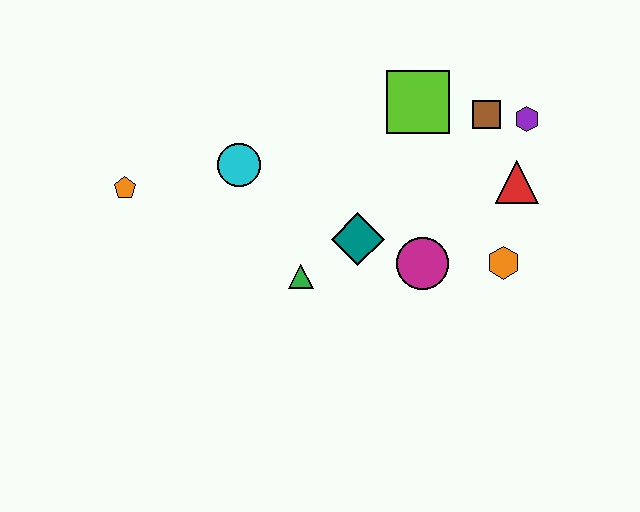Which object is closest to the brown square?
The purple hexagon is closest to the brown square.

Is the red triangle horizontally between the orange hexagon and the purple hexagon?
Yes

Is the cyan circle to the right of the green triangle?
No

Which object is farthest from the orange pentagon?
The purple hexagon is farthest from the orange pentagon.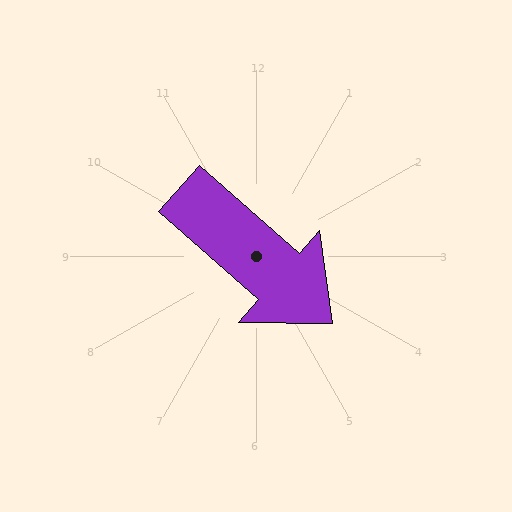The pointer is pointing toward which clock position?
Roughly 4 o'clock.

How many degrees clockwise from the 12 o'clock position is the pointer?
Approximately 131 degrees.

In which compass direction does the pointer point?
Southeast.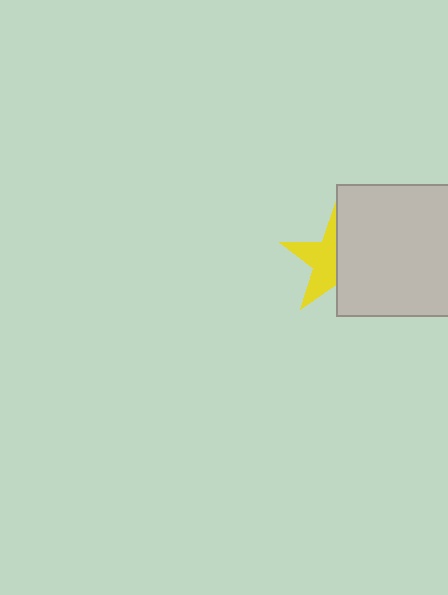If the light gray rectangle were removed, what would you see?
You would see the complete yellow star.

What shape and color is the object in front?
The object in front is a light gray rectangle.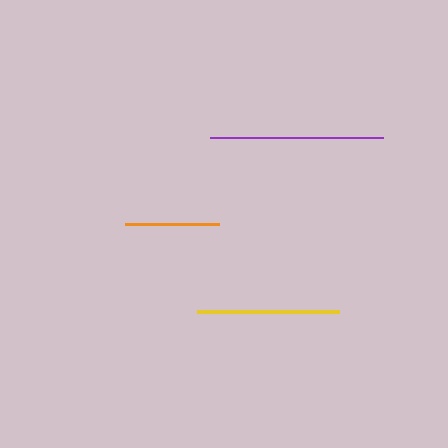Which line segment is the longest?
The purple line is the longest at approximately 173 pixels.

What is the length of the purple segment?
The purple segment is approximately 173 pixels long.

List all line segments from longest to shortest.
From longest to shortest: purple, yellow, orange.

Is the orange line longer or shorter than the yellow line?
The yellow line is longer than the orange line.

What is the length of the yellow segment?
The yellow segment is approximately 142 pixels long.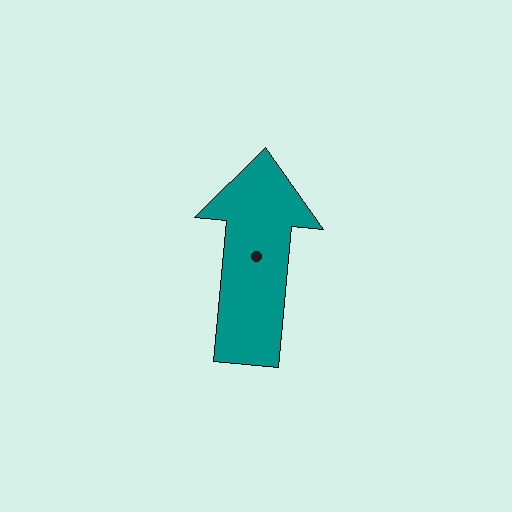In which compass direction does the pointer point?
North.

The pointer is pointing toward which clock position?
Roughly 12 o'clock.